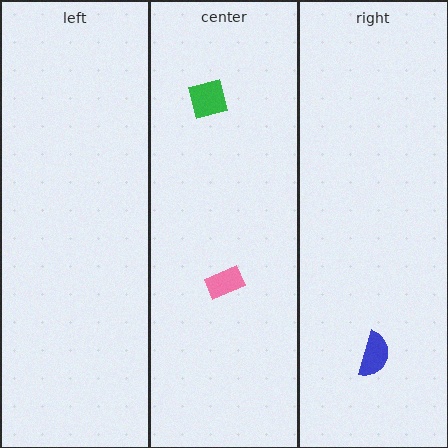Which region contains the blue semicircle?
The right region.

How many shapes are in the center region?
2.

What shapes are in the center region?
The green square, the pink rectangle.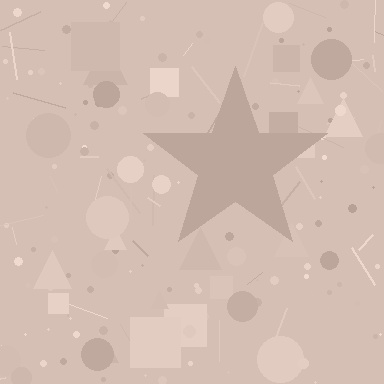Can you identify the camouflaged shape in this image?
The camouflaged shape is a star.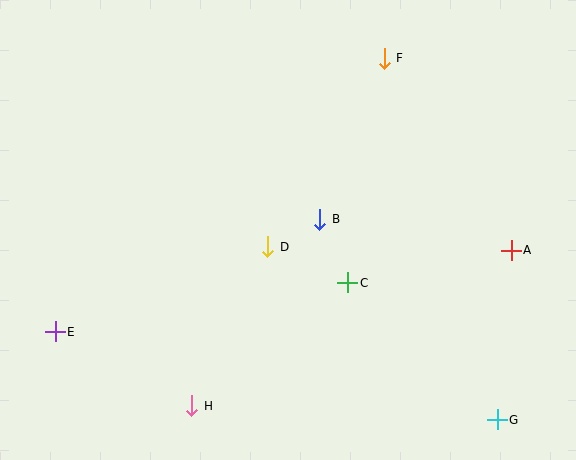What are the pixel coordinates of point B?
Point B is at (320, 219).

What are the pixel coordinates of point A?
Point A is at (511, 250).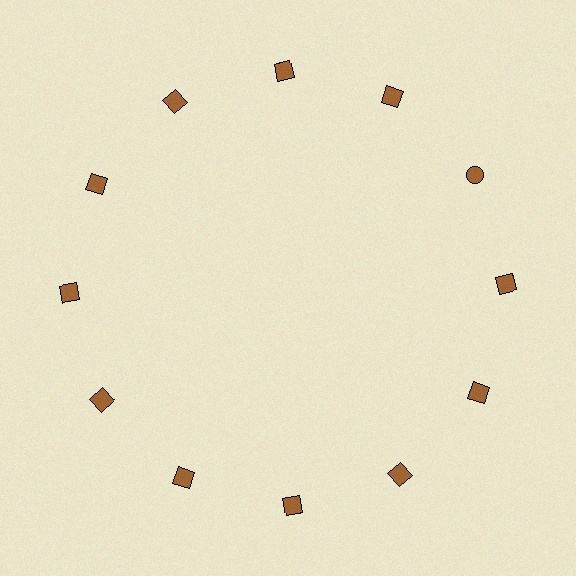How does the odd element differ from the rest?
It has a different shape: circle instead of square.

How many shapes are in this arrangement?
There are 12 shapes arranged in a ring pattern.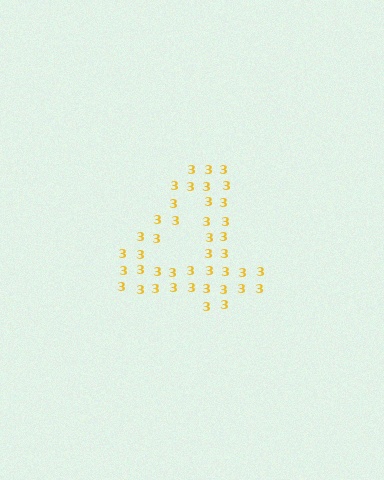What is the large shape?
The large shape is the digit 4.